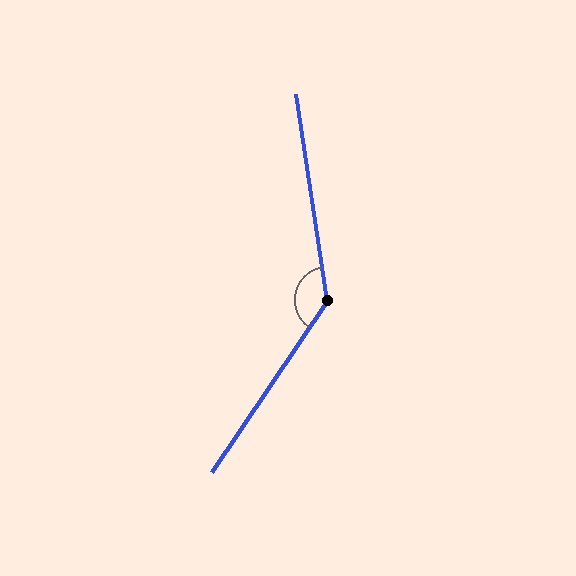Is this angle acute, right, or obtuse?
It is obtuse.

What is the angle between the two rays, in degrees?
Approximately 137 degrees.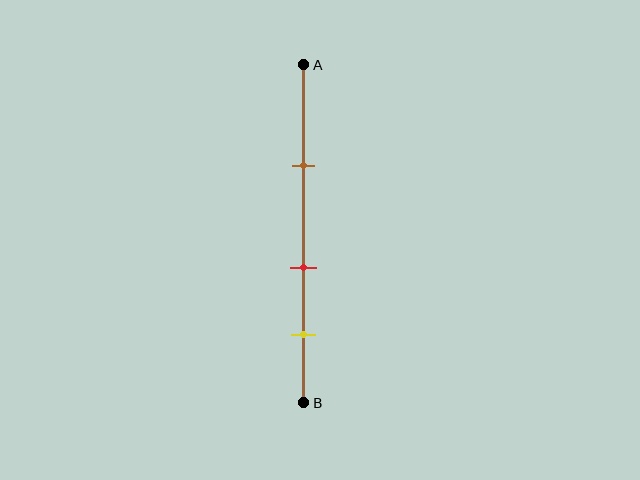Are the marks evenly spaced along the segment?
Yes, the marks are approximately evenly spaced.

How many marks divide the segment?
There are 3 marks dividing the segment.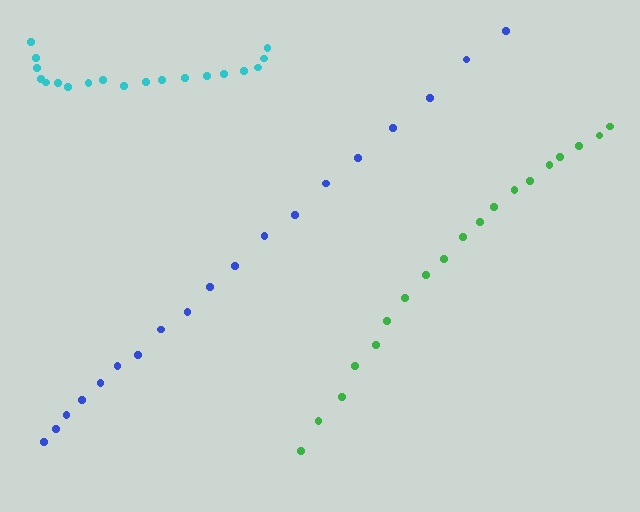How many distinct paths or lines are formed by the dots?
There are 3 distinct paths.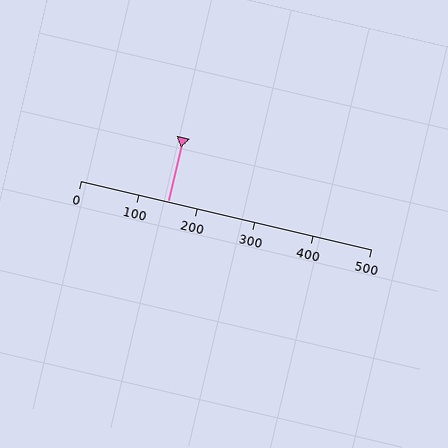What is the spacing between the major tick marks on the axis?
The major ticks are spaced 100 apart.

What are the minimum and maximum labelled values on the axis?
The axis runs from 0 to 500.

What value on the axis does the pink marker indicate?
The marker indicates approximately 150.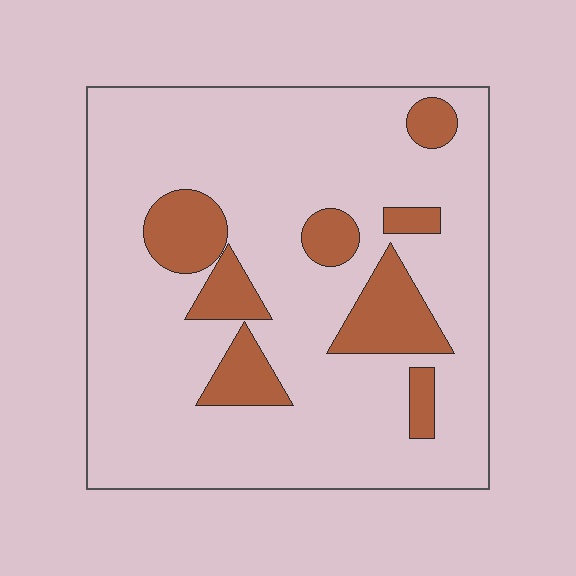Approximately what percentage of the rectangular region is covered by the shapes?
Approximately 20%.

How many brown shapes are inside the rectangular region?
8.